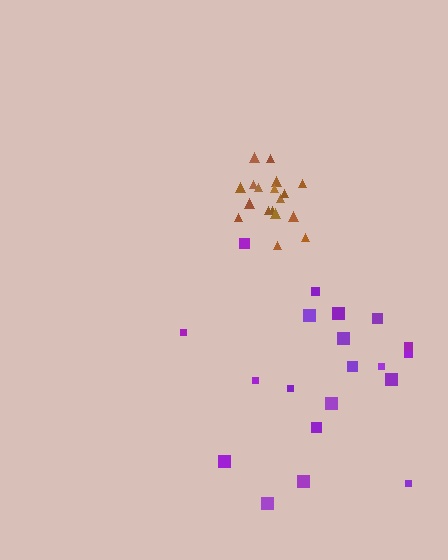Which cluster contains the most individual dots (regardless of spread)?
Purple (20).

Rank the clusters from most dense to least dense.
brown, purple.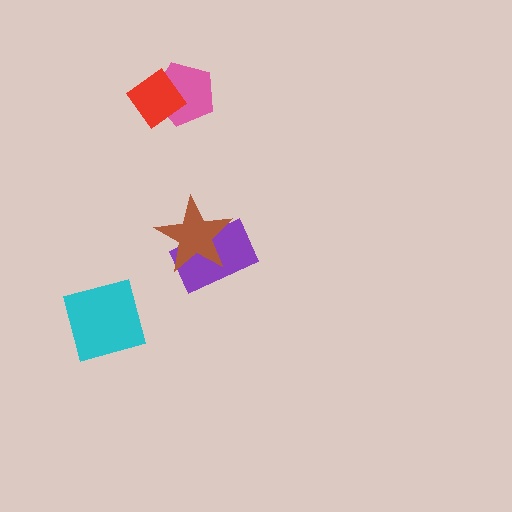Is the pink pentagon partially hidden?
Yes, it is partially covered by another shape.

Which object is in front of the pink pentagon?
The red diamond is in front of the pink pentagon.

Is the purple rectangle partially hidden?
Yes, it is partially covered by another shape.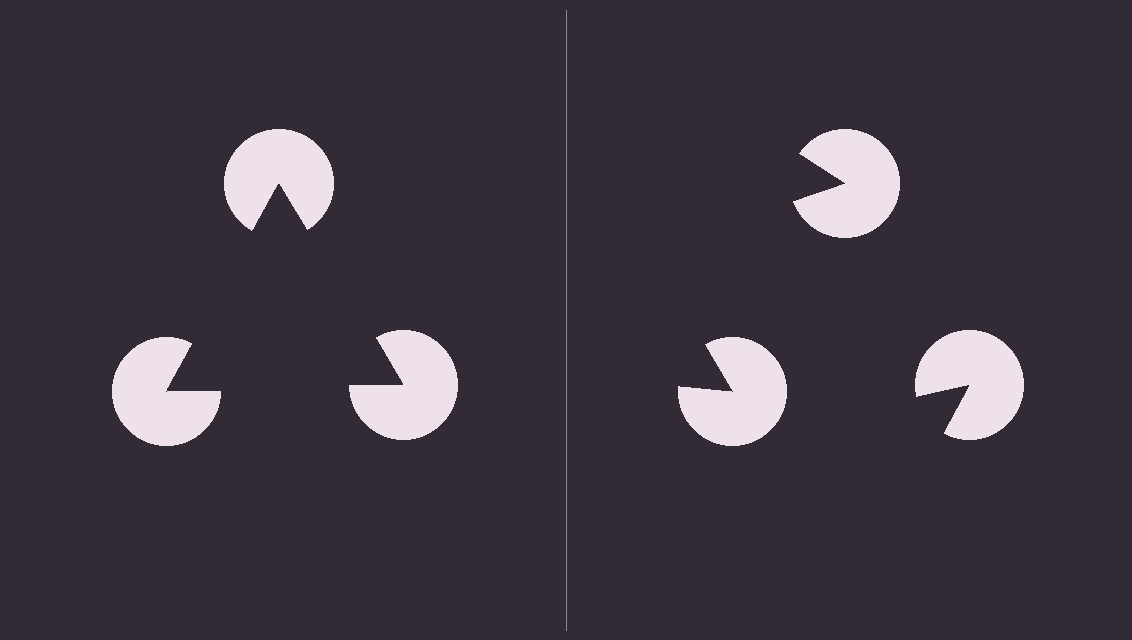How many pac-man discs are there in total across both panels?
6 — 3 on each side.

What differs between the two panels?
The pac-man discs are positioned identically on both sides; only the wedge orientations differ. On the left they align to a triangle; on the right they are misaligned.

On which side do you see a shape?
An illusory triangle appears on the left side. On the right side the wedge cuts are rotated, so no coherent shape forms.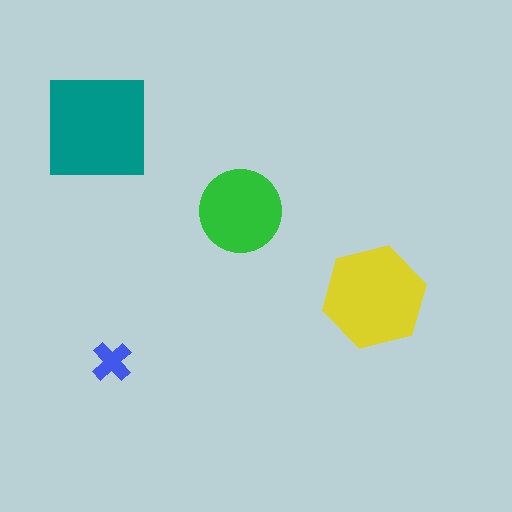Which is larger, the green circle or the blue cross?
The green circle.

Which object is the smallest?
The blue cross.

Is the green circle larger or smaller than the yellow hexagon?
Smaller.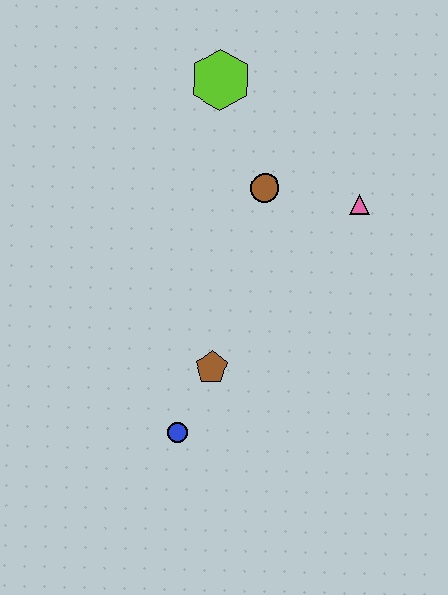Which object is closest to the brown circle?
The pink triangle is closest to the brown circle.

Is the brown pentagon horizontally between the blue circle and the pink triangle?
Yes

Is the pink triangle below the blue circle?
No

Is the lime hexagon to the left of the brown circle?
Yes